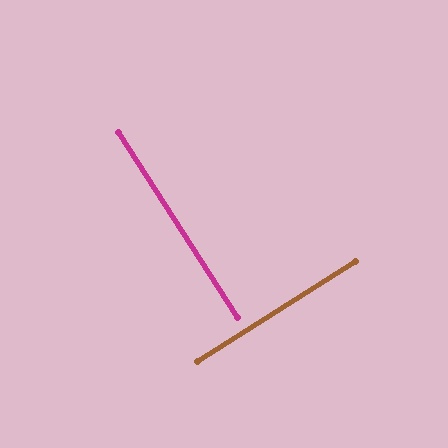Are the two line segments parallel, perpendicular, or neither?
Perpendicular — they meet at approximately 90°.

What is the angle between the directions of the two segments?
Approximately 90 degrees.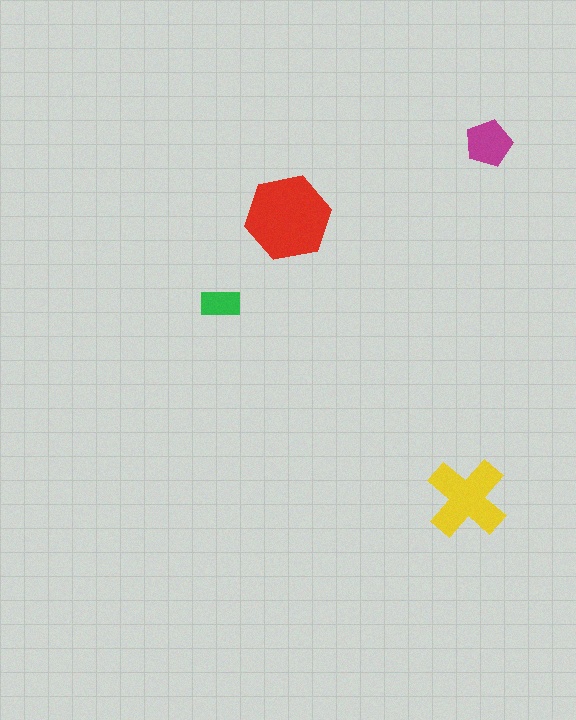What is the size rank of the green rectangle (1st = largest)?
4th.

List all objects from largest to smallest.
The red hexagon, the yellow cross, the magenta pentagon, the green rectangle.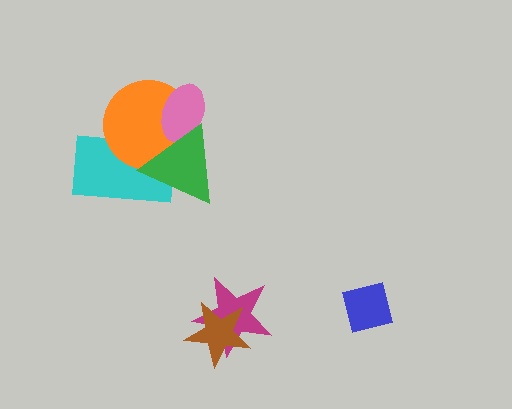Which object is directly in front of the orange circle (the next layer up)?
The pink ellipse is directly in front of the orange circle.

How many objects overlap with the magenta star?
1 object overlaps with the magenta star.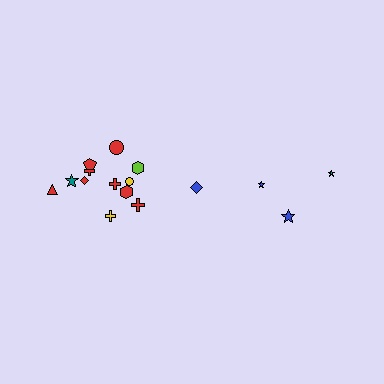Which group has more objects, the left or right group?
The left group.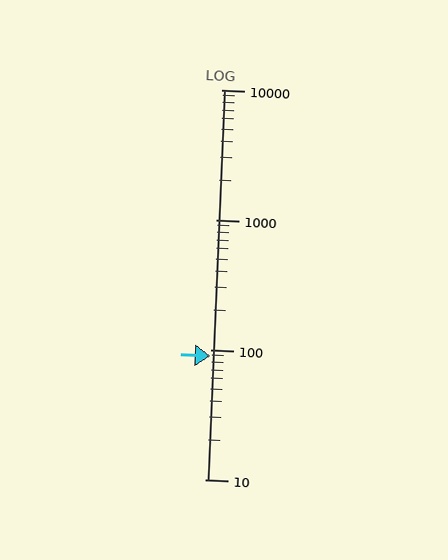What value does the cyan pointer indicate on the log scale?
The pointer indicates approximately 89.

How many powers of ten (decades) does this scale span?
The scale spans 3 decades, from 10 to 10000.